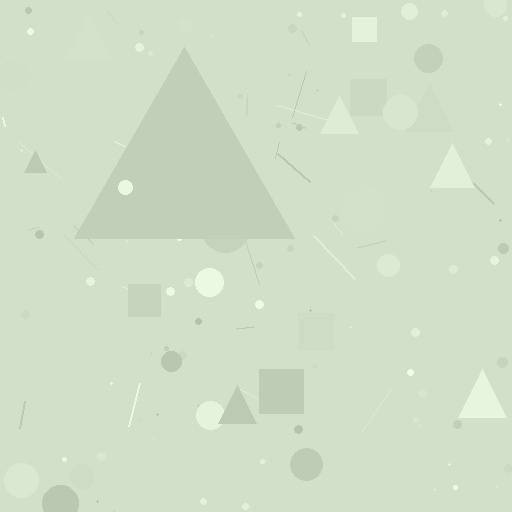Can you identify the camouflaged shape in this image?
The camouflaged shape is a triangle.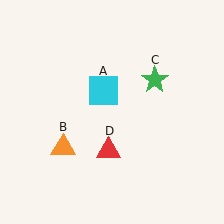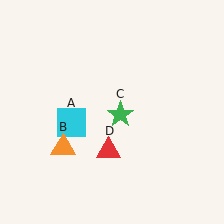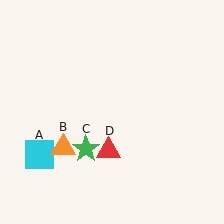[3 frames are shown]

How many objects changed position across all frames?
2 objects changed position: cyan square (object A), green star (object C).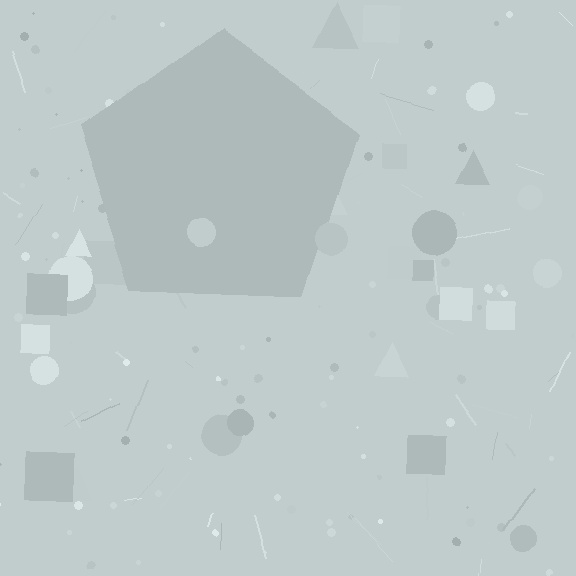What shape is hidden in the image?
A pentagon is hidden in the image.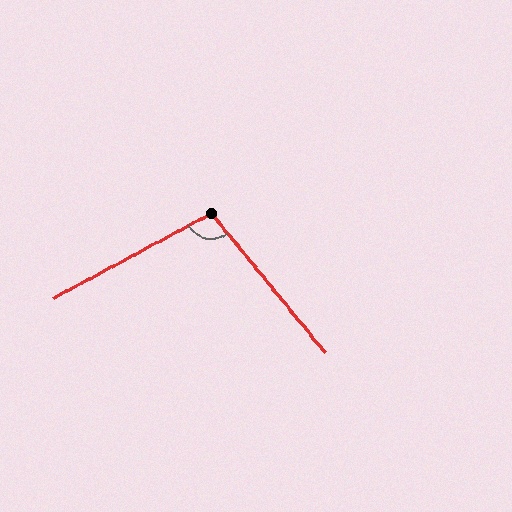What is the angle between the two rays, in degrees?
Approximately 101 degrees.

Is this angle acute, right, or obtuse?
It is obtuse.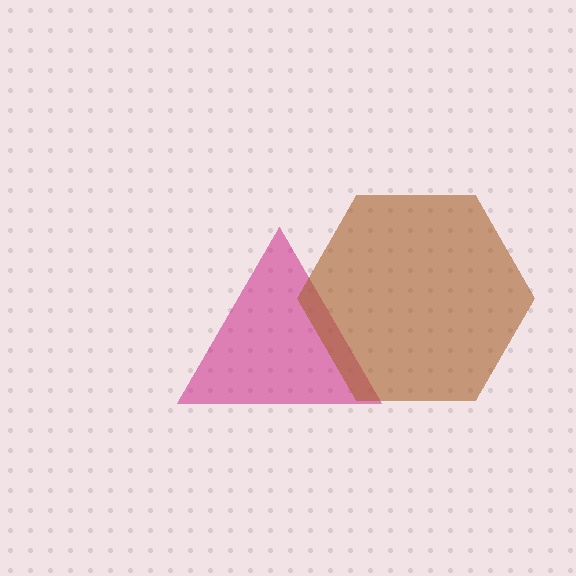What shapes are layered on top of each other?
The layered shapes are: a magenta triangle, a brown hexagon.